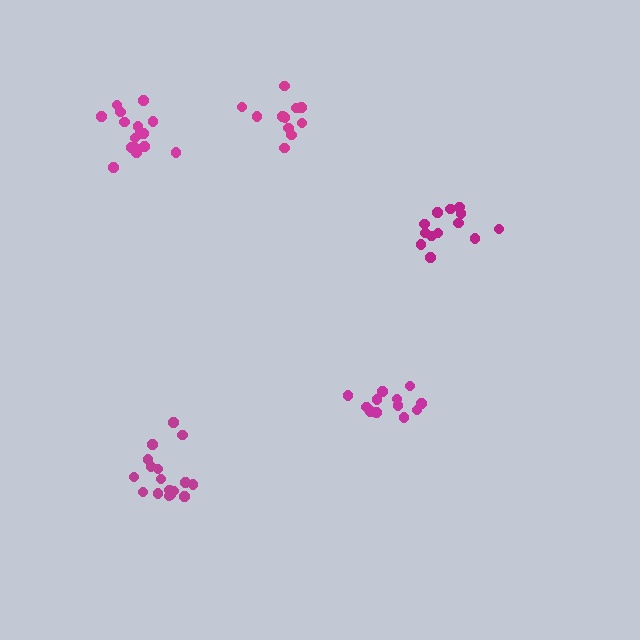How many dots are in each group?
Group 1: 13 dots, Group 2: 17 dots, Group 3: 12 dots, Group 4: 11 dots, Group 5: 16 dots (69 total).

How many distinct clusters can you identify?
There are 5 distinct clusters.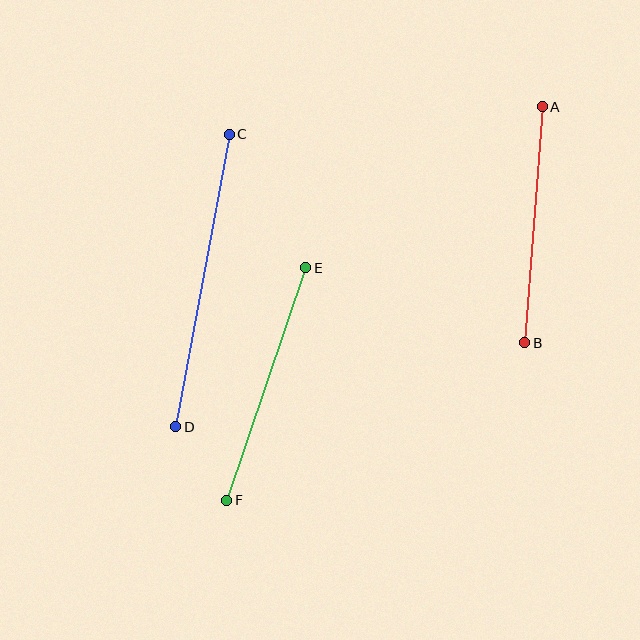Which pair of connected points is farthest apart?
Points C and D are farthest apart.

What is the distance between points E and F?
The distance is approximately 246 pixels.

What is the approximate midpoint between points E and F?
The midpoint is at approximately (266, 384) pixels.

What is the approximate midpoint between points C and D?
The midpoint is at approximately (203, 281) pixels.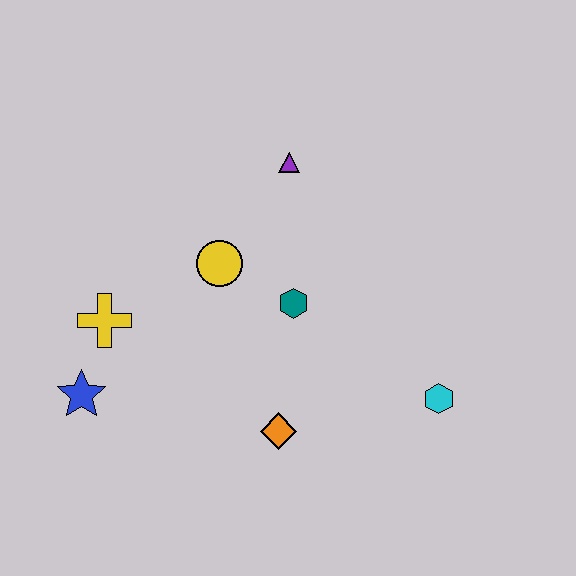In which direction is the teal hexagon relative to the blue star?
The teal hexagon is to the right of the blue star.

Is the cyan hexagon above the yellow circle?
No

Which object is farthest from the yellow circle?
The cyan hexagon is farthest from the yellow circle.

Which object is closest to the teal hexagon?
The yellow circle is closest to the teal hexagon.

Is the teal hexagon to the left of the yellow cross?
No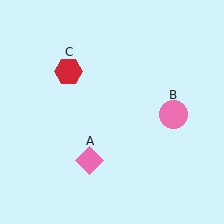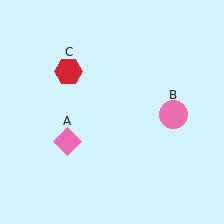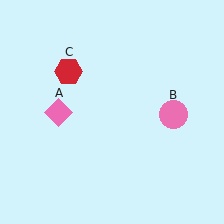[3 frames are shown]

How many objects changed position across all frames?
1 object changed position: pink diamond (object A).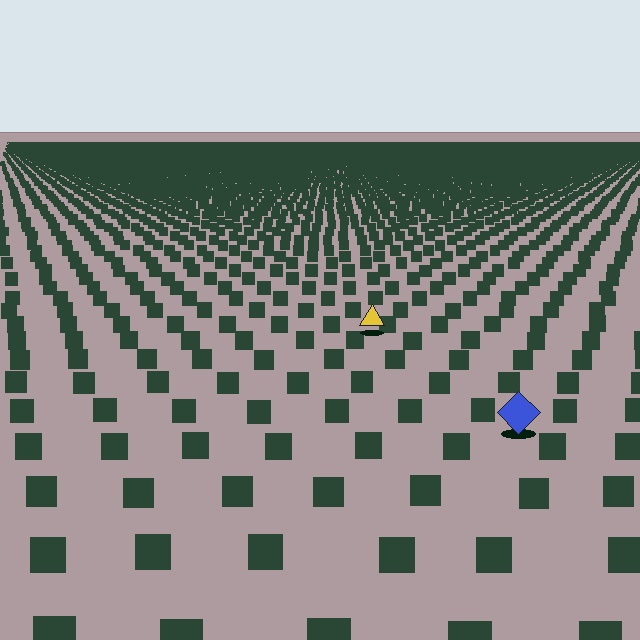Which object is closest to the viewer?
The blue diamond is closest. The texture marks near it are larger and more spread out.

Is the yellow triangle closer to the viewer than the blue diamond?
No. The blue diamond is closer — you can tell from the texture gradient: the ground texture is coarser near it.